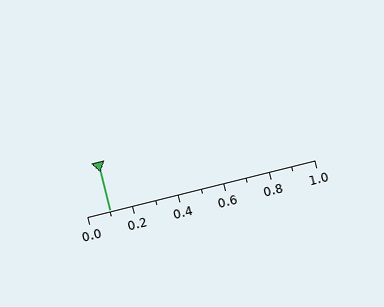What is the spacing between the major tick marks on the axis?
The major ticks are spaced 0.2 apart.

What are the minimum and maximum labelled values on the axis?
The axis runs from 0.0 to 1.0.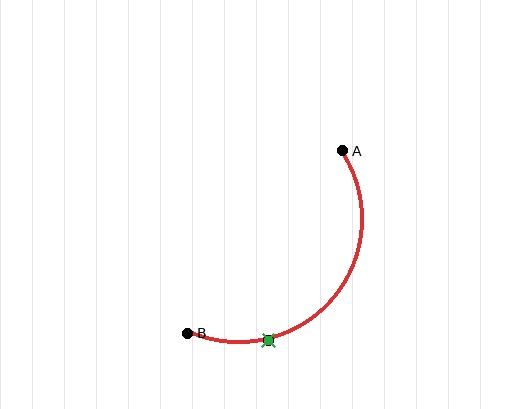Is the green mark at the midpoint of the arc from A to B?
No. The green mark lies on the arc but is closer to endpoint B. The arc midpoint would be at the point on the curve equidistant along the arc from both A and B.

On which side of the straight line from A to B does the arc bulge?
The arc bulges below and to the right of the straight line connecting A and B.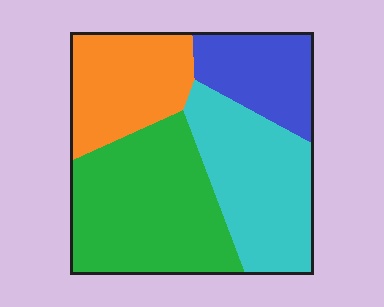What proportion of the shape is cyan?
Cyan takes up between a sixth and a third of the shape.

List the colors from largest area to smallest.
From largest to smallest: green, cyan, orange, blue.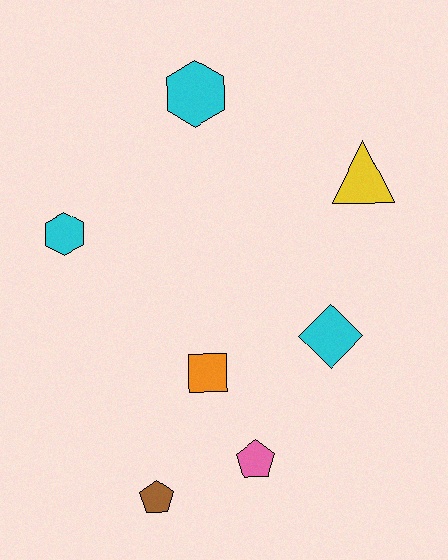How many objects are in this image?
There are 7 objects.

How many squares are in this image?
There is 1 square.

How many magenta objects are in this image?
There are no magenta objects.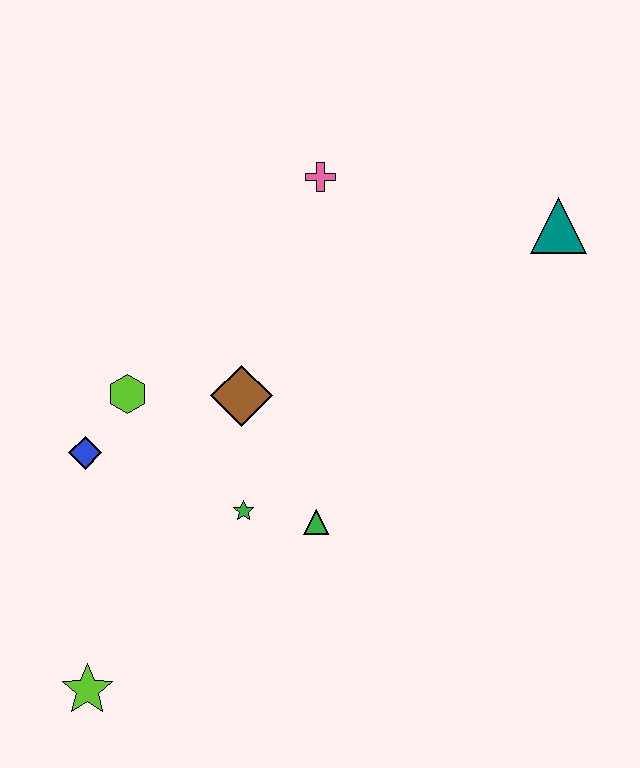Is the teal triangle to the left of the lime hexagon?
No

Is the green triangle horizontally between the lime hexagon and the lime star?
No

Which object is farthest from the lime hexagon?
The teal triangle is farthest from the lime hexagon.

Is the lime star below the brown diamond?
Yes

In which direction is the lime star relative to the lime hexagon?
The lime star is below the lime hexagon.